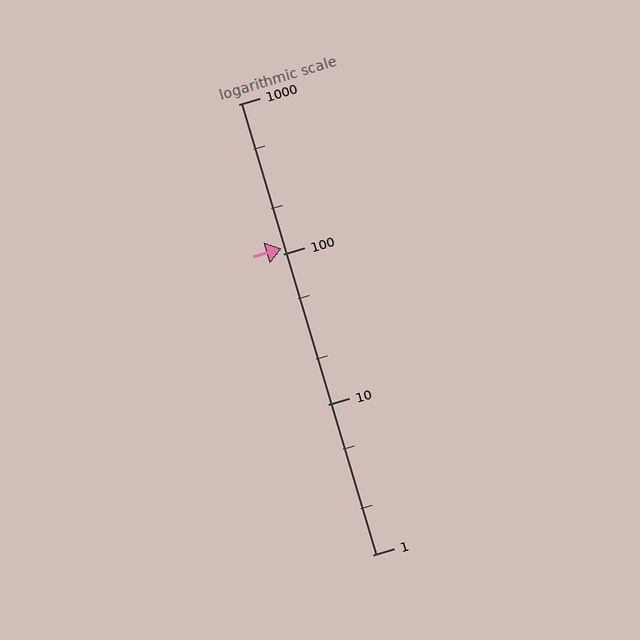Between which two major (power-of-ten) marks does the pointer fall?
The pointer is between 100 and 1000.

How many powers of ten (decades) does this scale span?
The scale spans 3 decades, from 1 to 1000.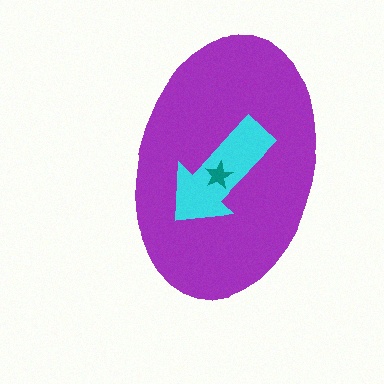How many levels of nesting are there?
3.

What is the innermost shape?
The teal star.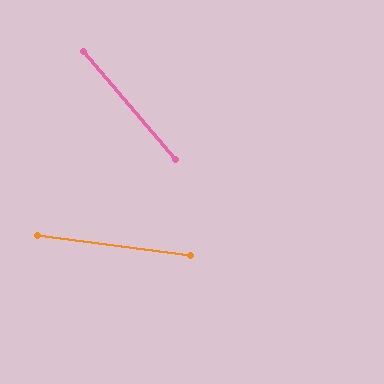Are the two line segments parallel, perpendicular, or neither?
Neither parallel nor perpendicular — they differ by about 42°.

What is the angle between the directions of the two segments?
Approximately 42 degrees.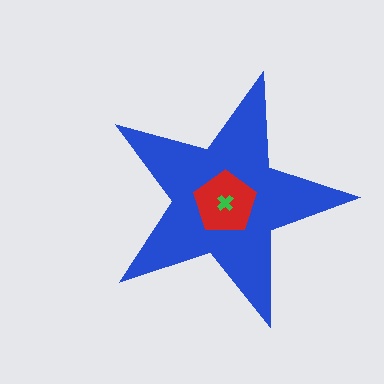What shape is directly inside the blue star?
The red pentagon.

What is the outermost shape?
The blue star.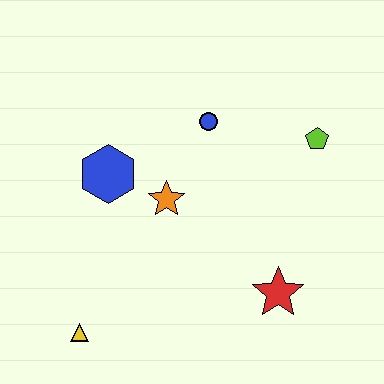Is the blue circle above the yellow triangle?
Yes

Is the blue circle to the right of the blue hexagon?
Yes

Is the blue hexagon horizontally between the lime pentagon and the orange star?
No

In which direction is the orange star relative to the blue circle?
The orange star is below the blue circle.